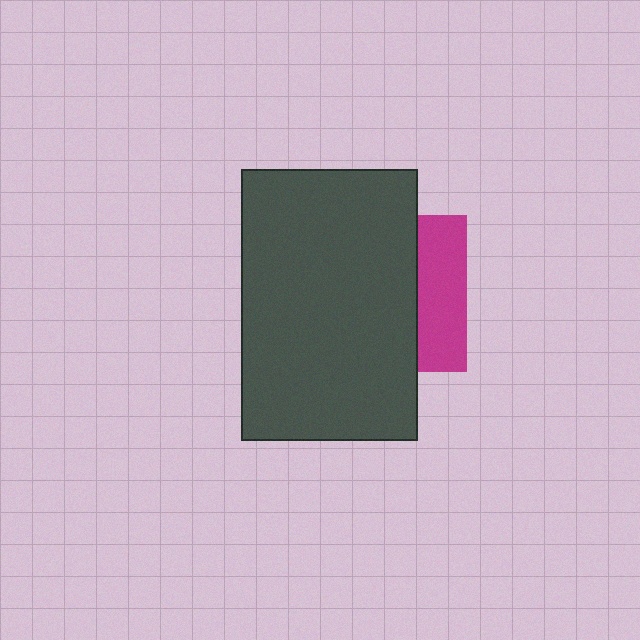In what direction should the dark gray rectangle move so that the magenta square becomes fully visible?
The dark gray rectangle should move left. That is the shortest direction to clear the overlap and leave the magenta square fully visible.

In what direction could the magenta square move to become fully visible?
The magenta square could move right. That would shift it out from behind the dark gray rectangle entirely.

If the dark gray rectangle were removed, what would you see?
You would see the complete magenta square.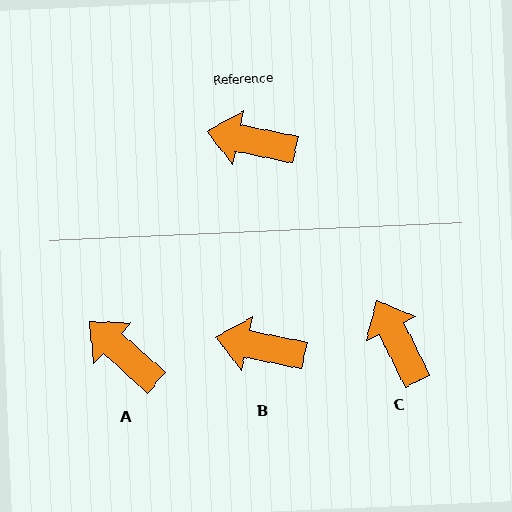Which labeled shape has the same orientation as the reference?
B.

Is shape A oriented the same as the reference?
No, it is off by about 30 degrees.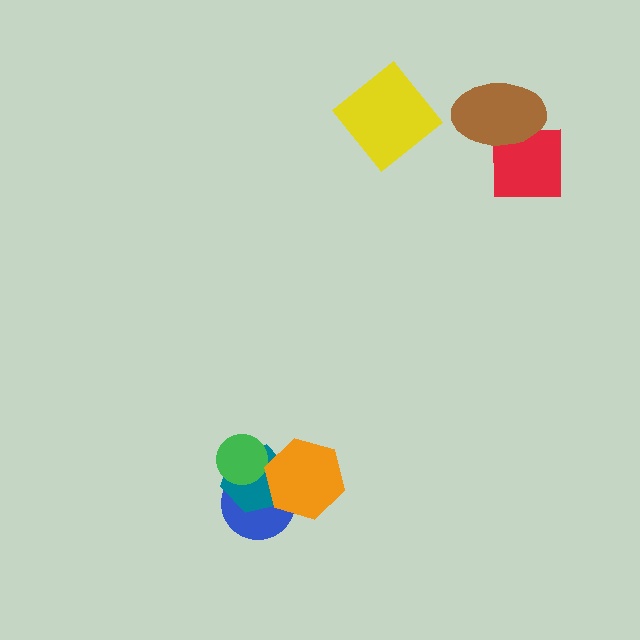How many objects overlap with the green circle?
2 objects overlap with the green circle.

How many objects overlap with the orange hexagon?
2 objects overlap with the orange hexagon.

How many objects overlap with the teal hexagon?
3 objects overlap with the teal hexagon.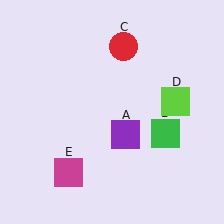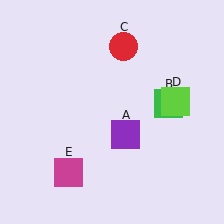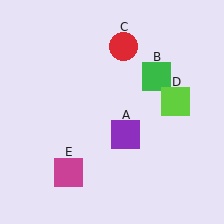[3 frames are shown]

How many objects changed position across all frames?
1 object changed position: green square (object B).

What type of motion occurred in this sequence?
The green square (object B) rotated counterclockwise around the center of the scene.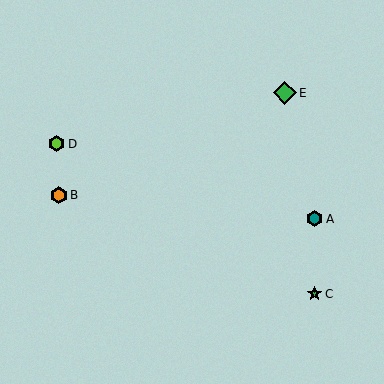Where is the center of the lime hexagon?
The center of the lime hexagon is at (57, 144).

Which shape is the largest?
The green diamond (labeled E) is the largest.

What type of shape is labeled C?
Shape C is a green star.